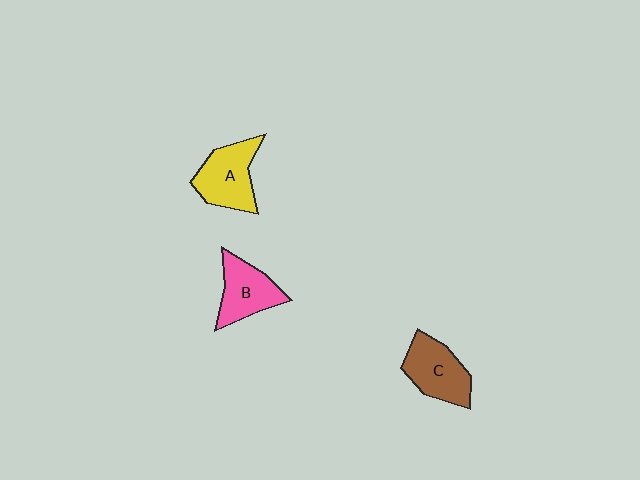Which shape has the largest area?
Shape A (yellow).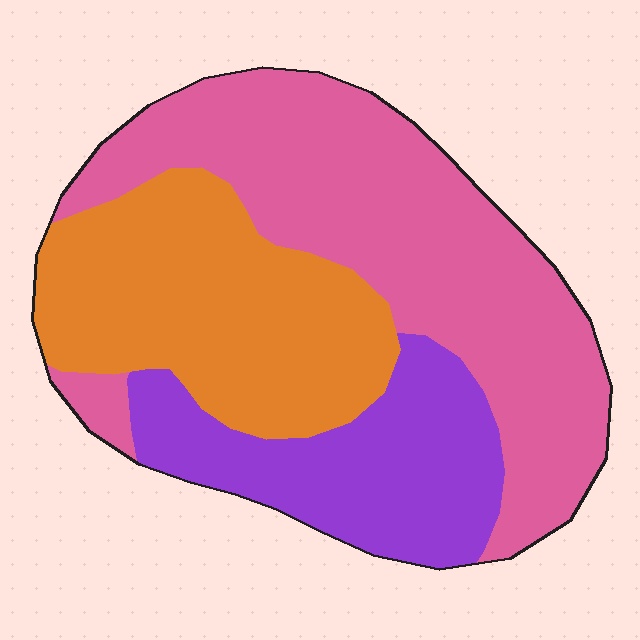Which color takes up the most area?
Pink, at roughly 45%.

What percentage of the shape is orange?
Orange takes up about one third (1/3) of the shape.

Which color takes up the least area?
Purple, at roughly 25%.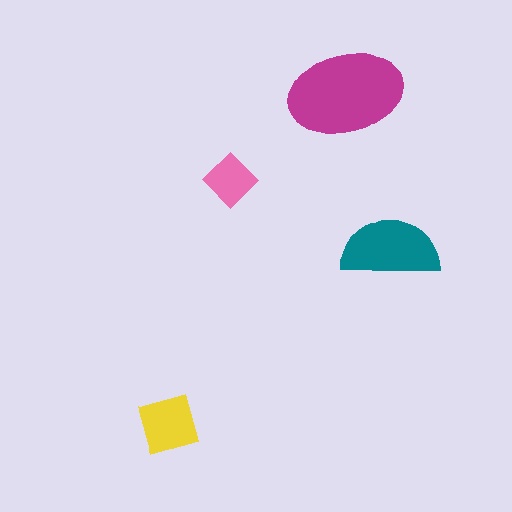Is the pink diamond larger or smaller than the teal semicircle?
Smaller.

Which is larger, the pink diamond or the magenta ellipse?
The magenta ellipse.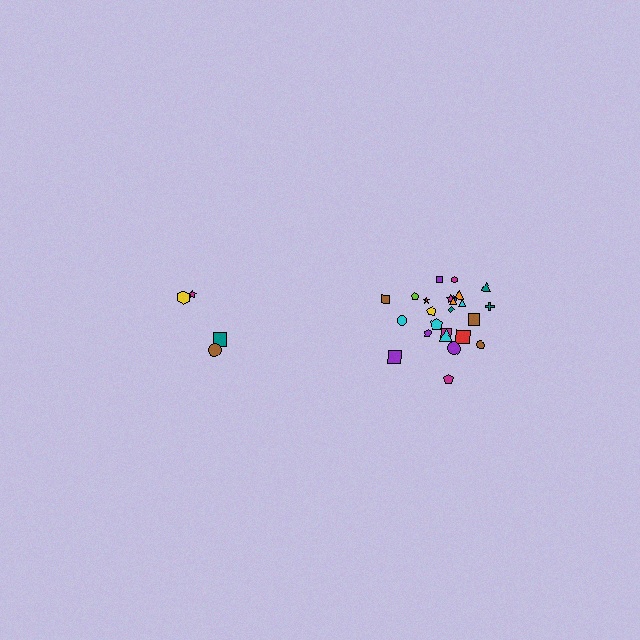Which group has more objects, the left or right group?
The right group.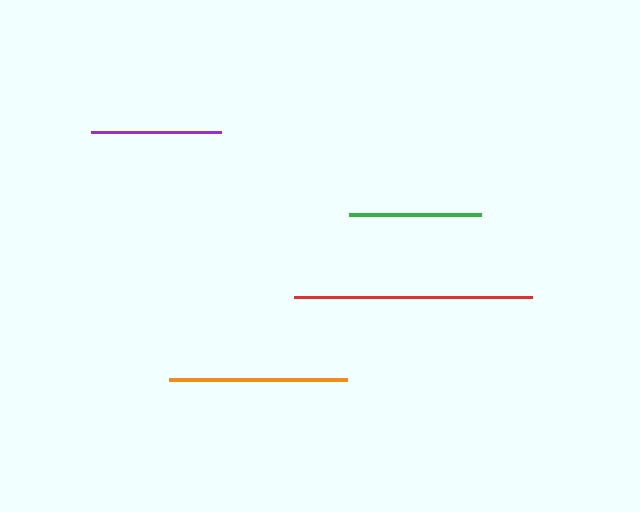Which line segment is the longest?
The red line is the longest at approximately 238 pixels.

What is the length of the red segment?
The red segment is approximately 238 pixels long.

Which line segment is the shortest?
The purple line is the shortest at approximately 130 pixels.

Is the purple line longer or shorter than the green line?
The green line is longer than the purple line.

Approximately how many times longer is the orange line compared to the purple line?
The orange line is approximately 1.4 times the length of the purple line.